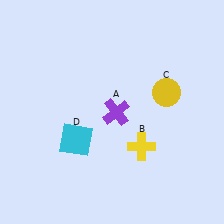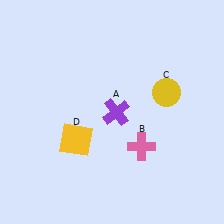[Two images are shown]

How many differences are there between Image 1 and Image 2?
There are 2 differences between the two images.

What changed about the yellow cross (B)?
In Image 1, B is yellow. In Image 2, it changed to pink.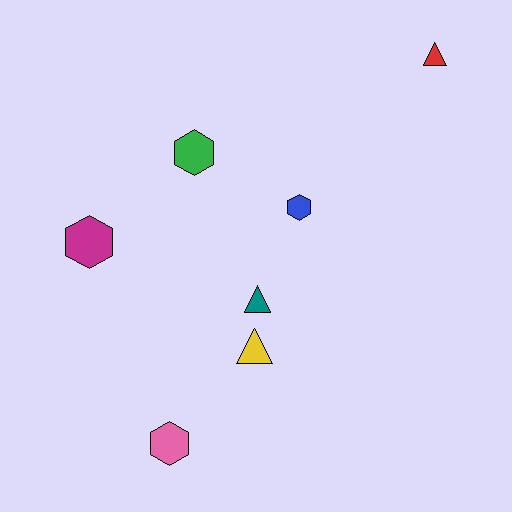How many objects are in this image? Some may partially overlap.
There are 7 objects.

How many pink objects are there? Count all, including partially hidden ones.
There is 1 pink object.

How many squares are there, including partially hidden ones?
There are no squares.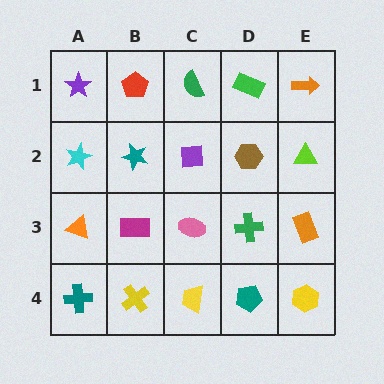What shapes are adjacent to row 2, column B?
A red pentagon (row 1, column B), a magenta rectangle (row 3, column B), a cyan star (row 2, column A), a purple square (row 2, column C).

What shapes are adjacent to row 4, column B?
A magenta rectangle (row 3, column B), a teal cross (row 4, column A), a yellow trapezoid (row 4, column C).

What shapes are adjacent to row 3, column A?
A cyan star (row 2, column A), a teal cross (row 4, column A), a magenta rectangle (row 3, column B).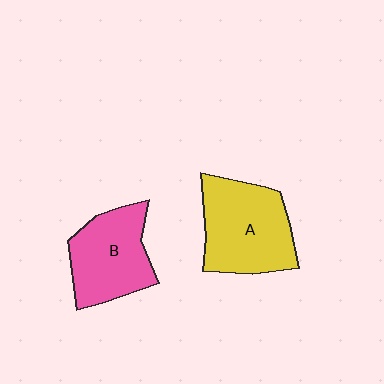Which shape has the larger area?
Shape A (yellow).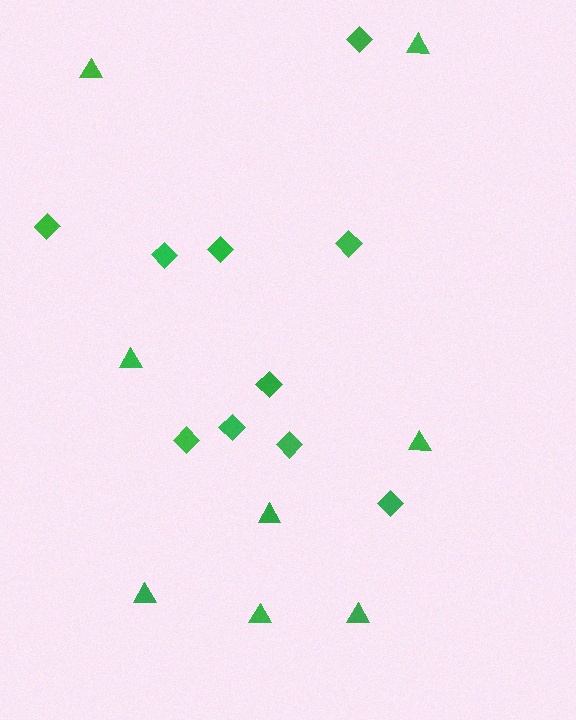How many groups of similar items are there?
There are 2 groups: one group of triangles (8) and one group of diamonds (10).